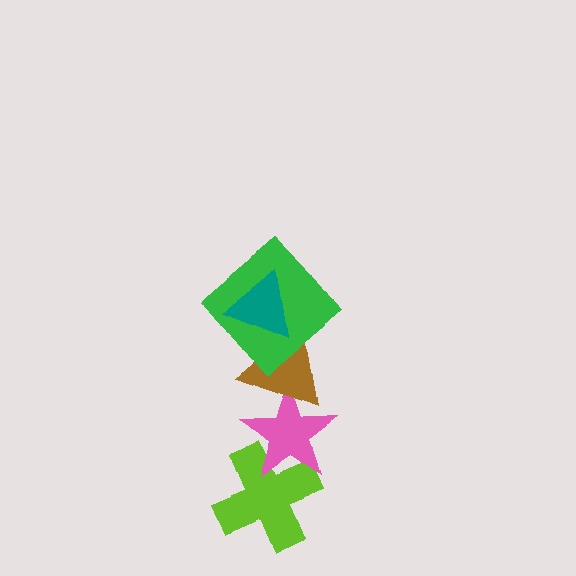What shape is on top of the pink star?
The brown triangle is on top of the pink star.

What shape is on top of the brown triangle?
The green diamond is on top of the brown triangle.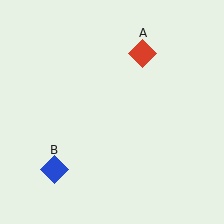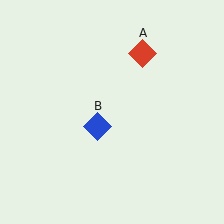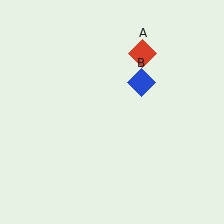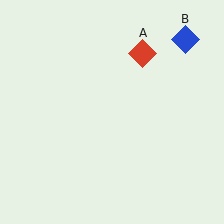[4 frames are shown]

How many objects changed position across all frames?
1 object changed position: blue diamond (object B).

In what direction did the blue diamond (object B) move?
The blue diamond (object B) moved up and to the right.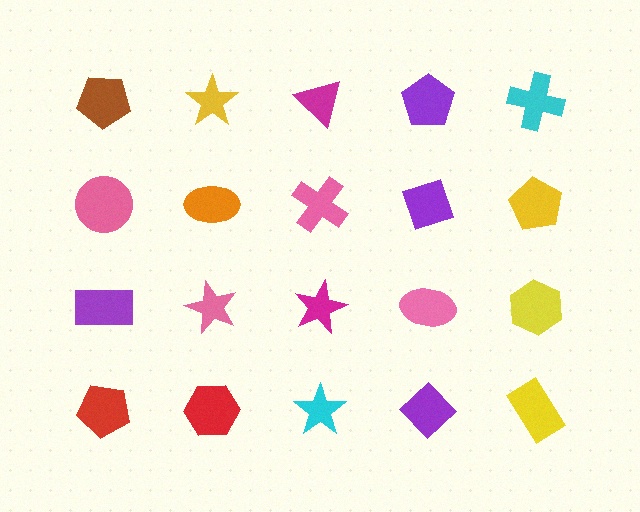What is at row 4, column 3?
A cyan star.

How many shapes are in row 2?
5 shapes.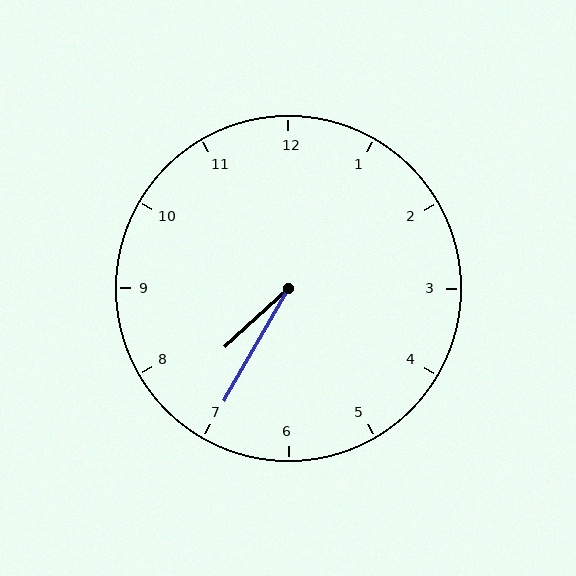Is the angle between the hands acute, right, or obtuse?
It is acute.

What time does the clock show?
7:35.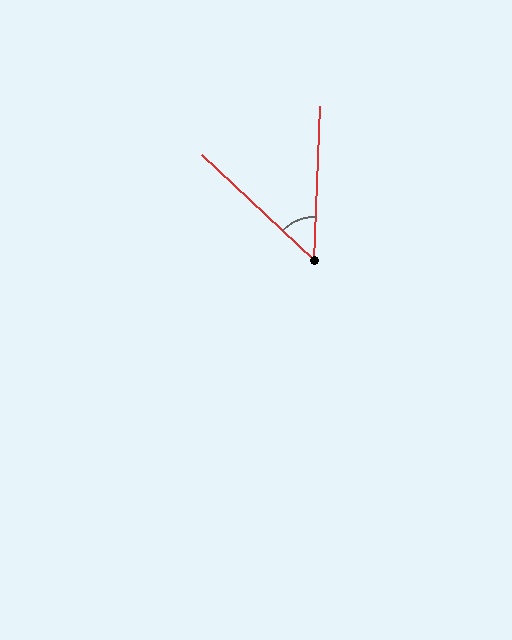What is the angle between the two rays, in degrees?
Approximately 49 degrees.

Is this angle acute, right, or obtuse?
It is acute.